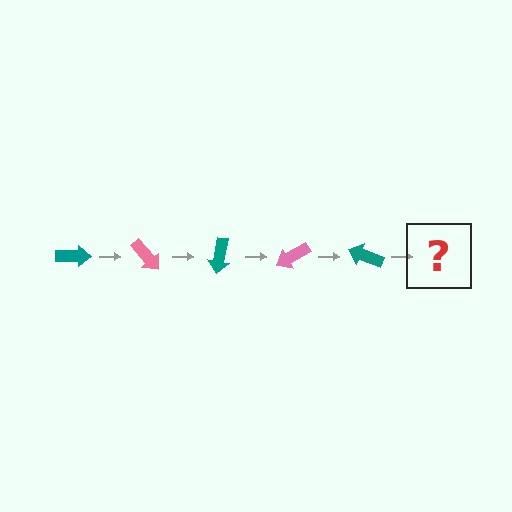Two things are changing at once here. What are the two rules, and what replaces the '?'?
The two rules are that it rotates 50 degrees each step and the color cycles through teal and pink. The '?' should be a pink arrow, rotated 250 degrees from the start.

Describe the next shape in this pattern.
It should be a pink arrow, rotated 250 degrees from the start.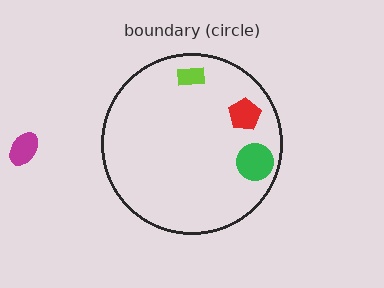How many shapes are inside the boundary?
3 inside, 1 outside.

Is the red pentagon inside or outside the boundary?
Inside.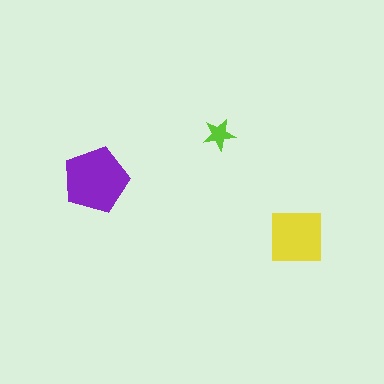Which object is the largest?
The purple pentagon.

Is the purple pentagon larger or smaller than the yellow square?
Larger.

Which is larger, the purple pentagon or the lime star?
The purple pentagon.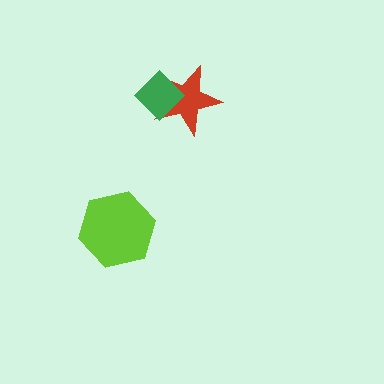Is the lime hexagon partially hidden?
No, no other shape covers it.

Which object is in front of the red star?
The green diamond is in front of the red star.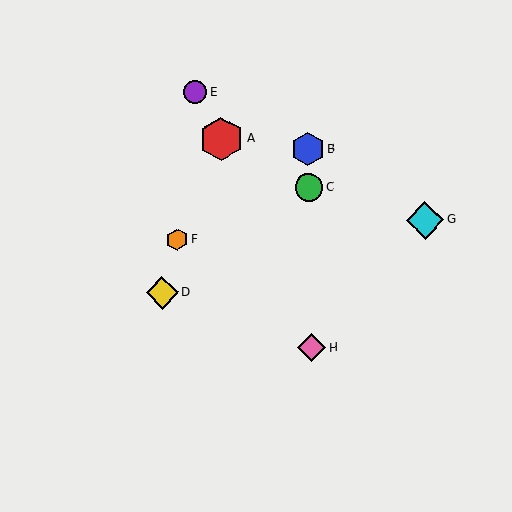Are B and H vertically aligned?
Yes, both are at x≈308.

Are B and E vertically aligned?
No, B is at x≈308 and E is at x≈195.